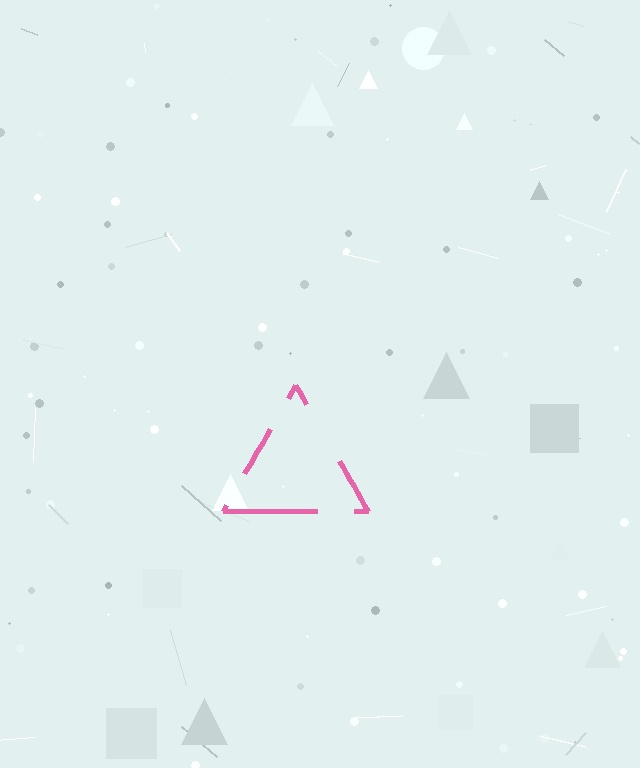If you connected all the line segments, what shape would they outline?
They would outline a triangle.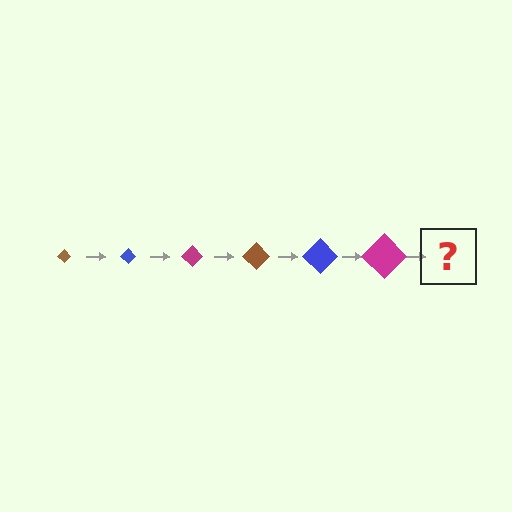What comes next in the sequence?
The next element should be a brown diamond, larger than the previous one.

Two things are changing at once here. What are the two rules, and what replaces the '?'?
The two rules are that the diamond grows larger each step and the color cycles through brown, blue, and magenta. The '?' should be a brown diamond, larger than the previous one.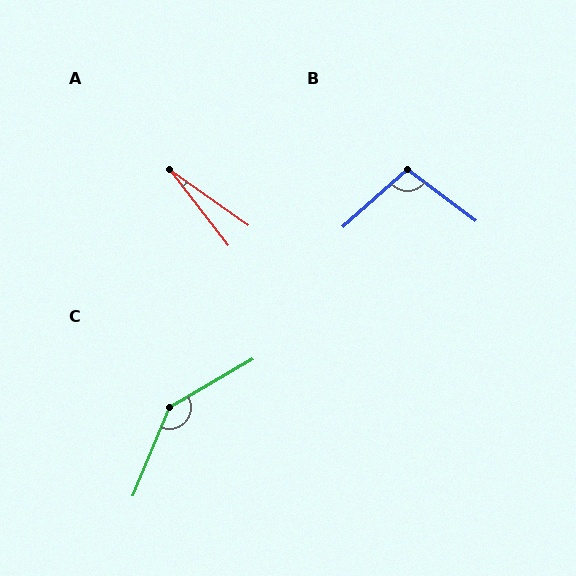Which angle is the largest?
C, at approximately 142 degrees.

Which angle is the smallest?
A, at approximately 17 degrees.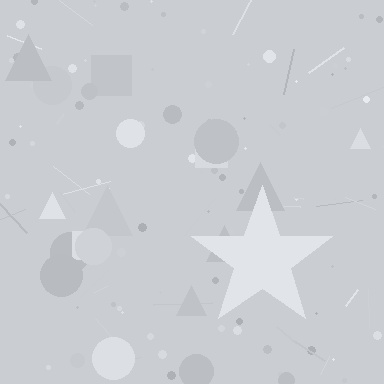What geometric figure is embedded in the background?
A star is embedded in the background.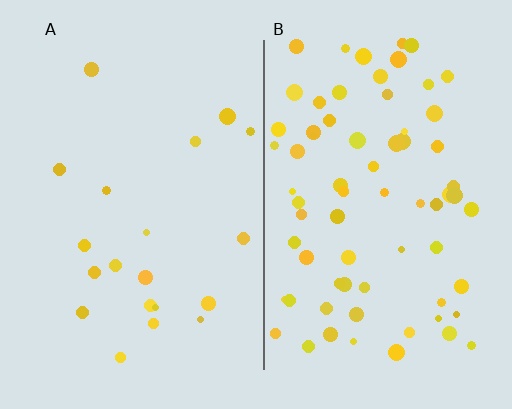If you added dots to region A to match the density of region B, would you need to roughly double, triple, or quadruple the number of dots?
Approximately quadruple.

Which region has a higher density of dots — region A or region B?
B (the right).